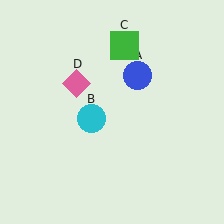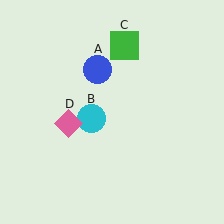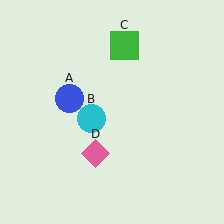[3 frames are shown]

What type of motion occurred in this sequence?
The blue circle (object A), pink diamond (object D) rotated counterclockwise around the center of the scene.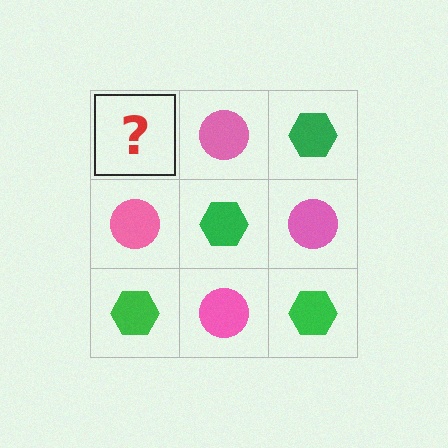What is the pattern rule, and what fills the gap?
The rule is that it alternates green hexagon and pink circle in a checkerboard pattern. The gap should be filled with a green hexagon.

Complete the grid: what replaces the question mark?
The question mark should be replaced with a green hexagon.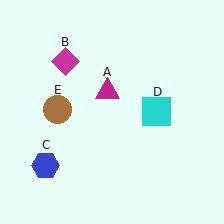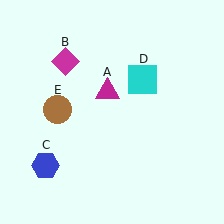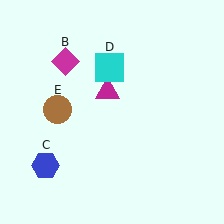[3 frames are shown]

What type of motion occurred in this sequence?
The cyan square (object D) rotated counterclockwise around the center of the scene.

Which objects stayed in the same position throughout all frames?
Magenta triangle (object A) and magenta diamond (object B) and blue hexagon (object C) and brown circle (object E) remained stationary.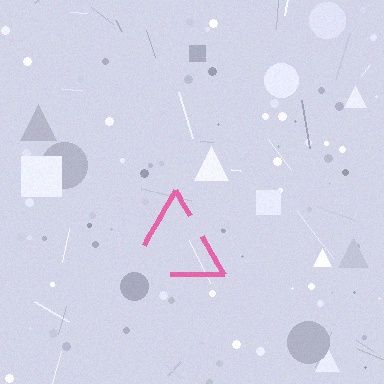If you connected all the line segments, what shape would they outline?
They would outline a triangle.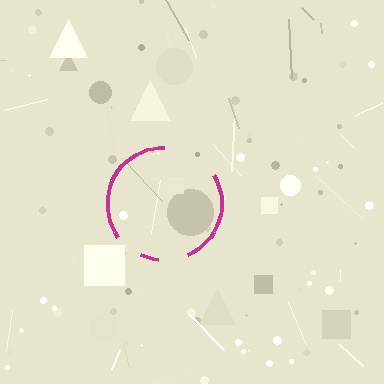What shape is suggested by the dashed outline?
The dashed outline suggests a circle.